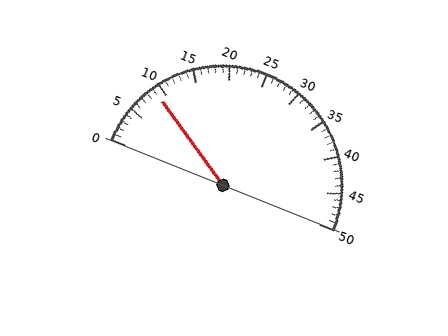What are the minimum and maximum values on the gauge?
The gauge ranges from 0 to 50.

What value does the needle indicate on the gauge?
The needle indicates approximately 9.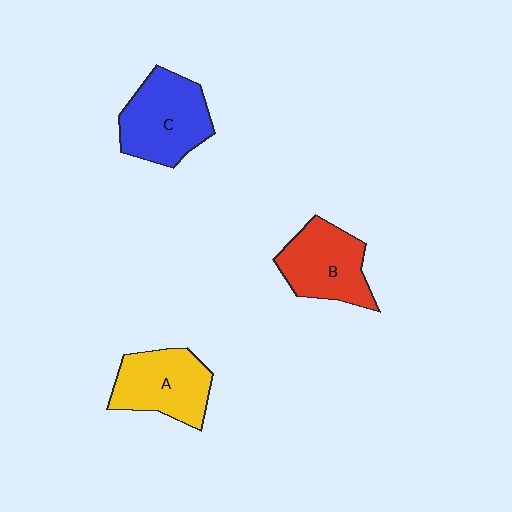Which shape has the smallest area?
Shape B (red).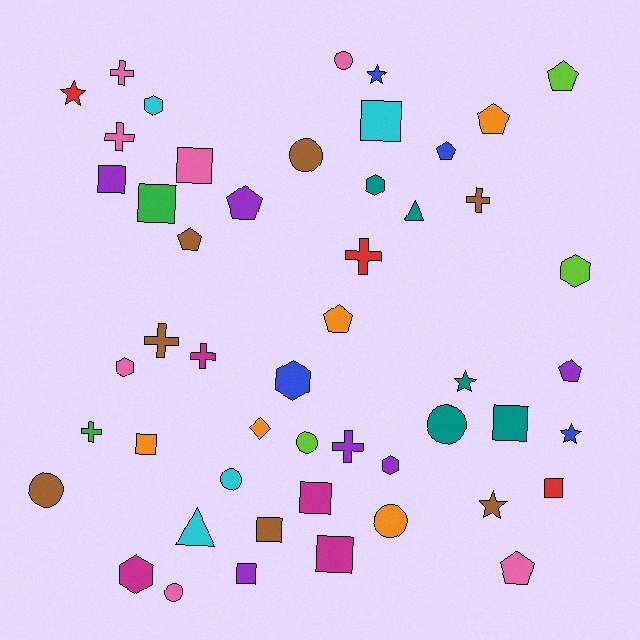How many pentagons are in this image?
There are 8 pentagons.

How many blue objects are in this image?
There are 4 blue objects.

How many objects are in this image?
There are 50 objects.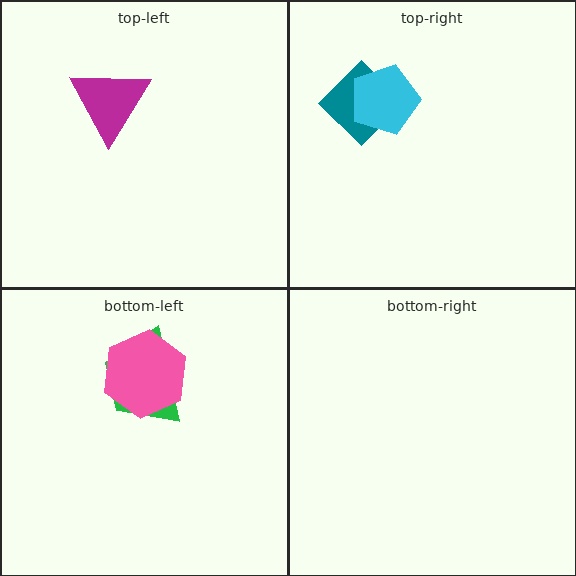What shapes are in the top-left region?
The magenta triangle.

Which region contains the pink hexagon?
The bottom-left region.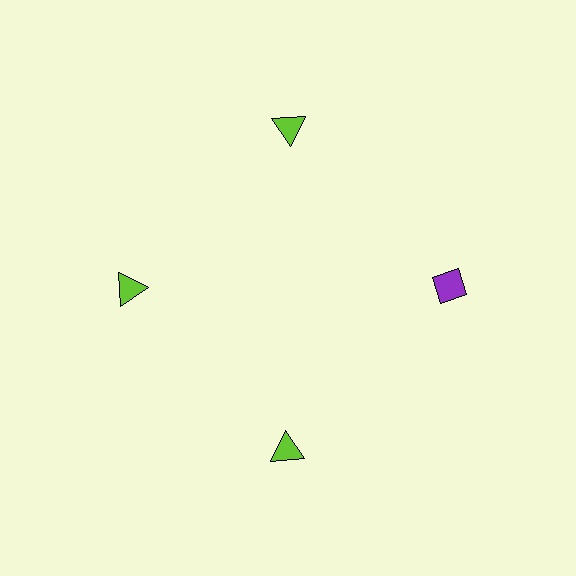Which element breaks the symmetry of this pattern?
The purple diamond at roughly the 3 o'clock position breaks the symmetry. All other shapes are lime triangles.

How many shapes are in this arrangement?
There are 4 shapes arranged in a ring pattern.